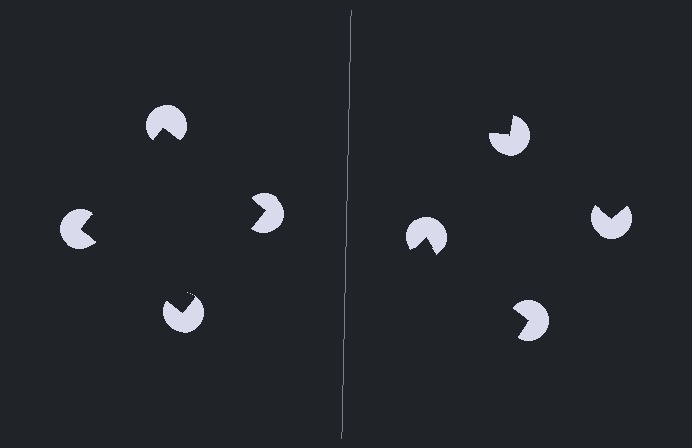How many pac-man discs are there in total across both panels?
8 — 4 on each side.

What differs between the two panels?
The pac-man discs are positioned identically on both sides; only the wedge orientations differ. On the left they align to a square; on the right they are misaligned.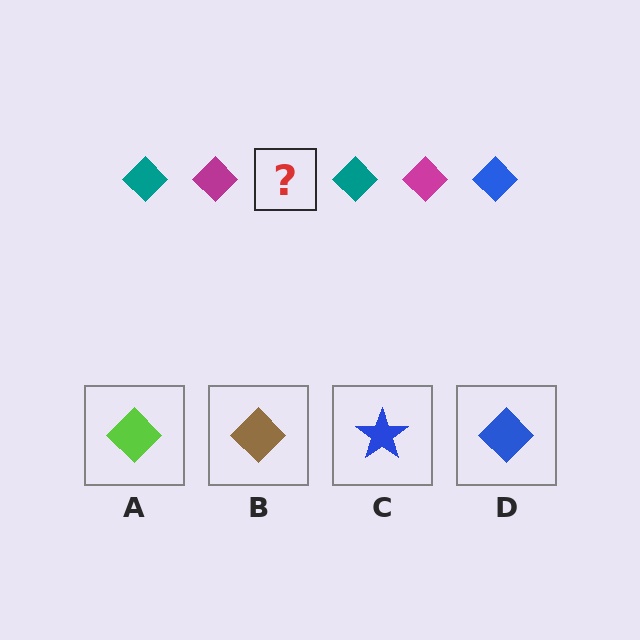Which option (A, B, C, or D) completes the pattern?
D.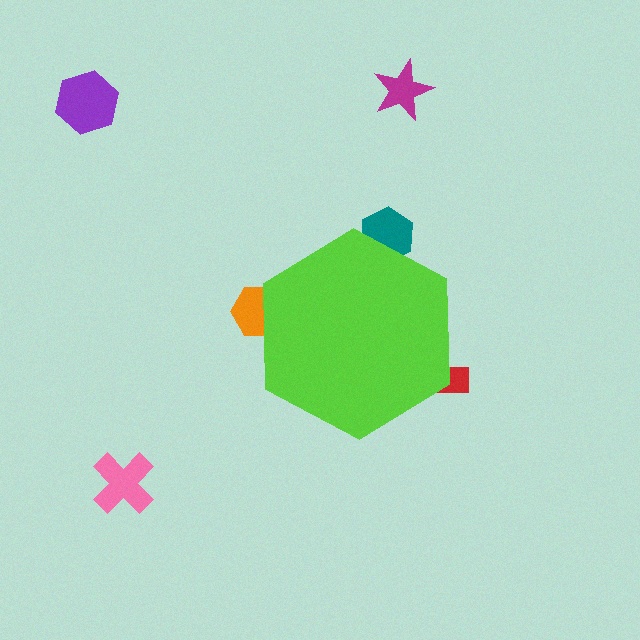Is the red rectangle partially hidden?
Yes, the red rectangle is partially hidden behind the lime hexagon.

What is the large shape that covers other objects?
A lime hexagon.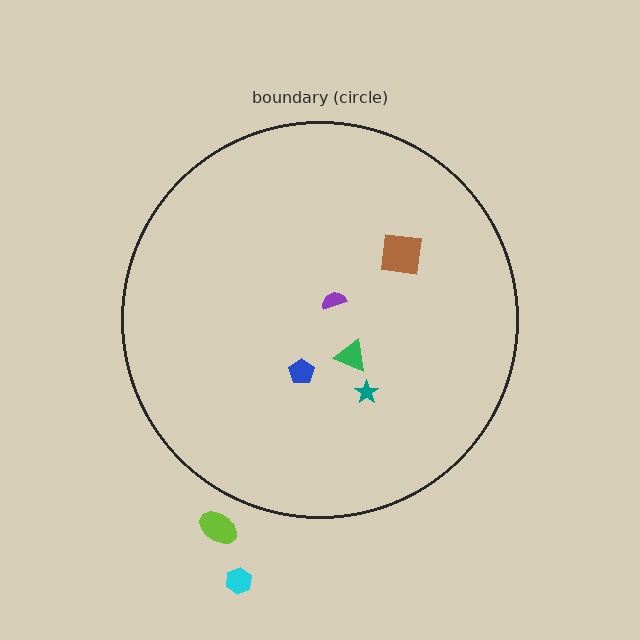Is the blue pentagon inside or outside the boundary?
Inside.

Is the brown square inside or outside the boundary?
Inside.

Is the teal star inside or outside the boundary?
Inside.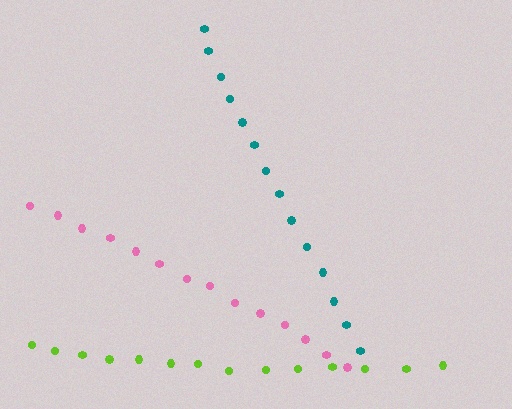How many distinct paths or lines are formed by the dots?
There are 3 distinct paths.